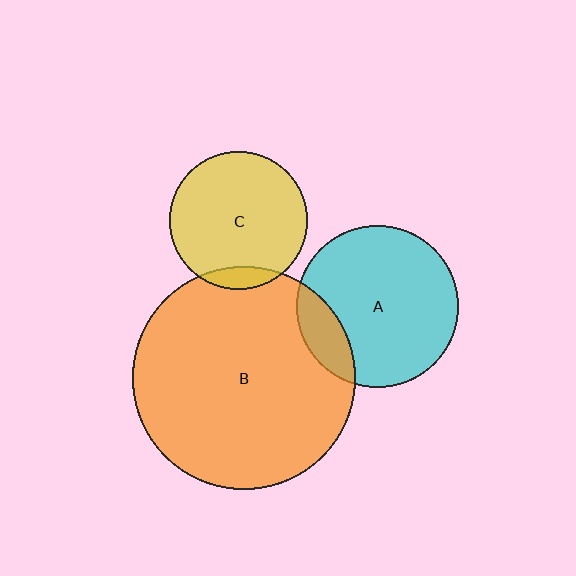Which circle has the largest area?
Circle B (orange).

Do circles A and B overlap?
Yes.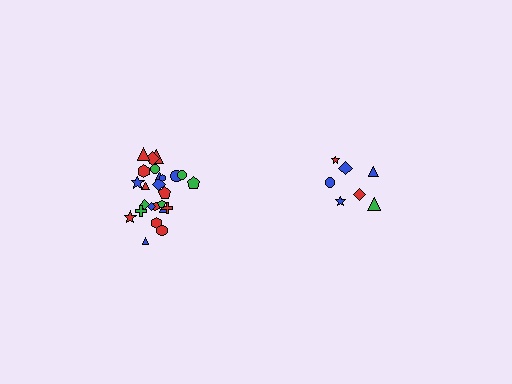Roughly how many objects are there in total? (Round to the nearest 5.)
Roughly 30 objects in total.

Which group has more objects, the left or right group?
The left group.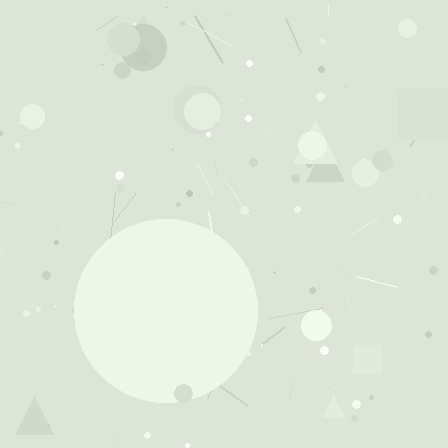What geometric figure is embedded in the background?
A circle is embedded in the background.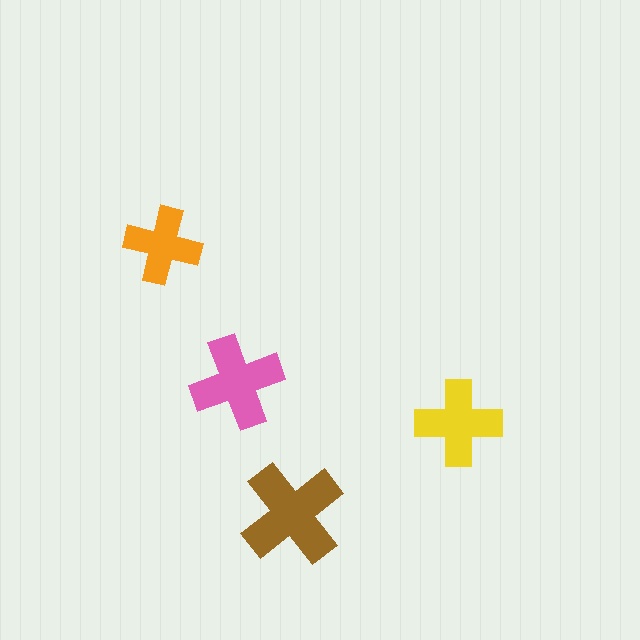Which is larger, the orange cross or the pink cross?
The pink one.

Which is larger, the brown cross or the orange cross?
The brown one.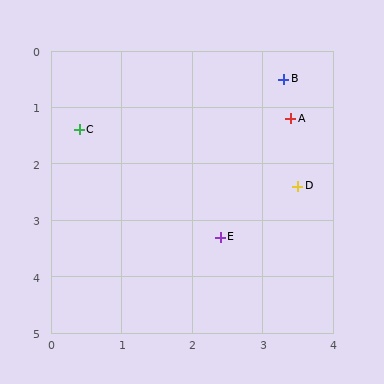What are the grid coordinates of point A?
Point A is at approximately (3.4, 1.2).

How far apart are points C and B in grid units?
Points C and B are about 3.0 grid units apart.